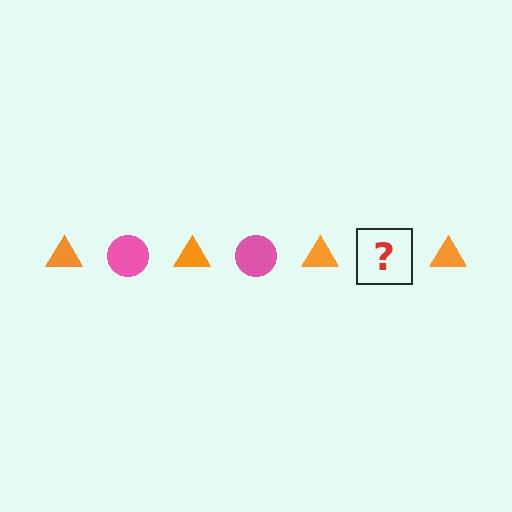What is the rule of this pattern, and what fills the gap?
The rule is that the pattern alternates between orange triangle and pink circle. The gap should be filled with a pink circle.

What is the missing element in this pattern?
The missing element is a pink circle.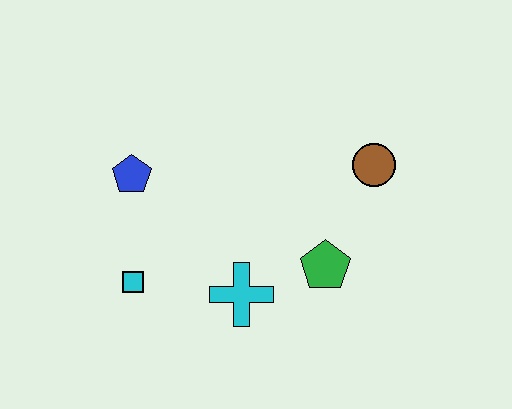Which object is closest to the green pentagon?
The cyan cross is closest to the green pentagon.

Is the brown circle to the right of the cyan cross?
Yes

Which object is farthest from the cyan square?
The brown circle is farthest from the cyan square.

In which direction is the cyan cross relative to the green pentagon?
The cyan cross is to the left of the green pentagon.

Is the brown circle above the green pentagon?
Yes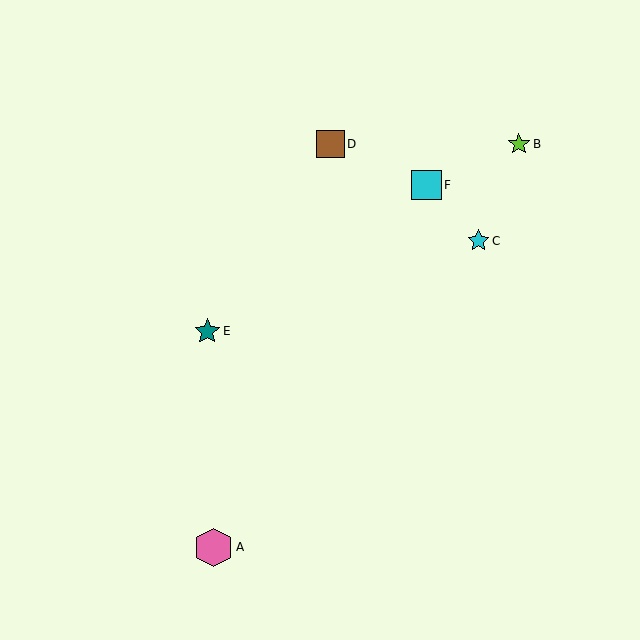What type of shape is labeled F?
Shape F is a cyan square.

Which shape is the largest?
The pink hexagon (labeled A) is the largest.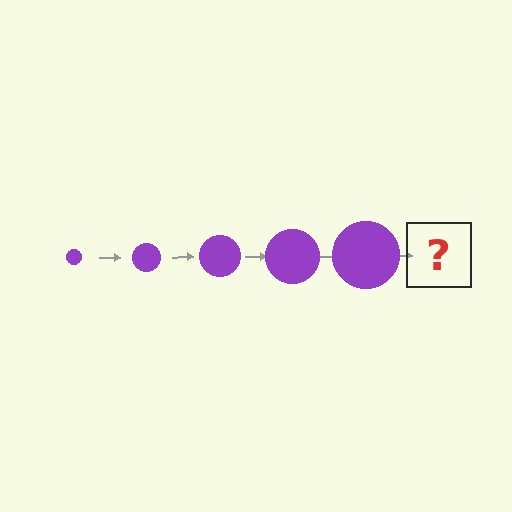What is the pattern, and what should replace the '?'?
The pattern is that the circle gets progressively larger each step. The '?' should be a purple circle, larger than the previous one.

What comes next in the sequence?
The next element should be a purple circle, larger than the previous one.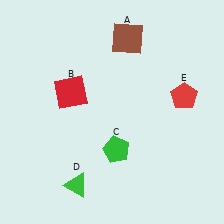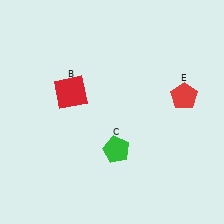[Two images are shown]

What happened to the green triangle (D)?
The green triangle (D) was removed in Image 2. It was in the bottom-left area of Image 1.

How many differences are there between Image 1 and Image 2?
There are 2 differences between the two images.